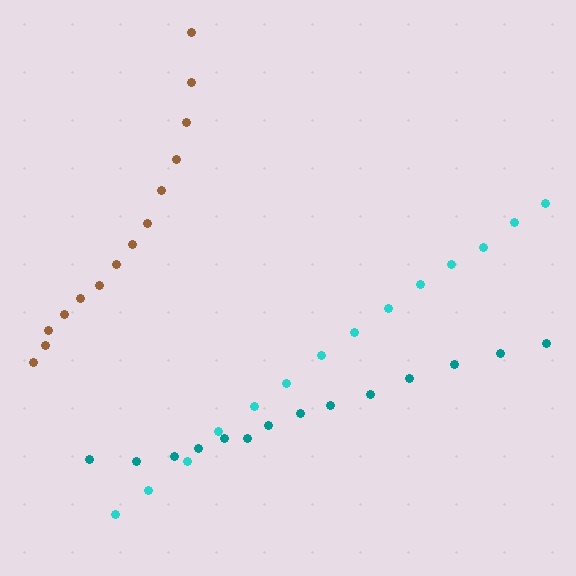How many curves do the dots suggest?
There are 3 distinct paths.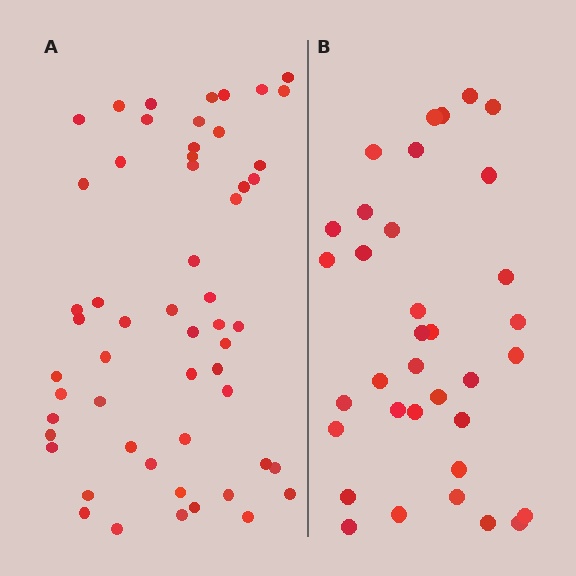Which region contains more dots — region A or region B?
Region A (the left region) has more dots.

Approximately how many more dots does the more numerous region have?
Region A has approximately 20 more dots than region B.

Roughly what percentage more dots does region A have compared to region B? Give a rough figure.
About 55% more.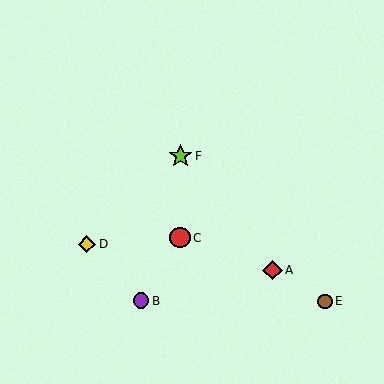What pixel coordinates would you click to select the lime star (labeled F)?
Click at (181, 156) to select the lime star F.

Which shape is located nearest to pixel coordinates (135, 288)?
The purple circle (labeled B) at (141, 301) is nearest to that location.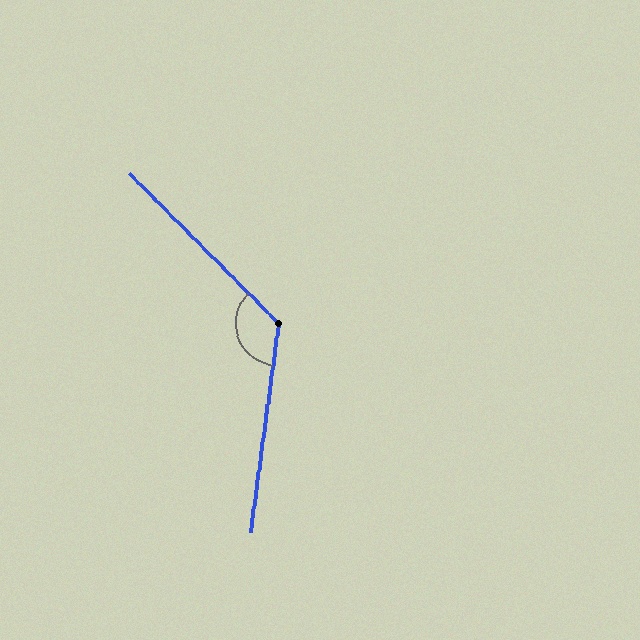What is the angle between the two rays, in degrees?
Approximately 127 degrees.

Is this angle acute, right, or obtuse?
It is obtuse.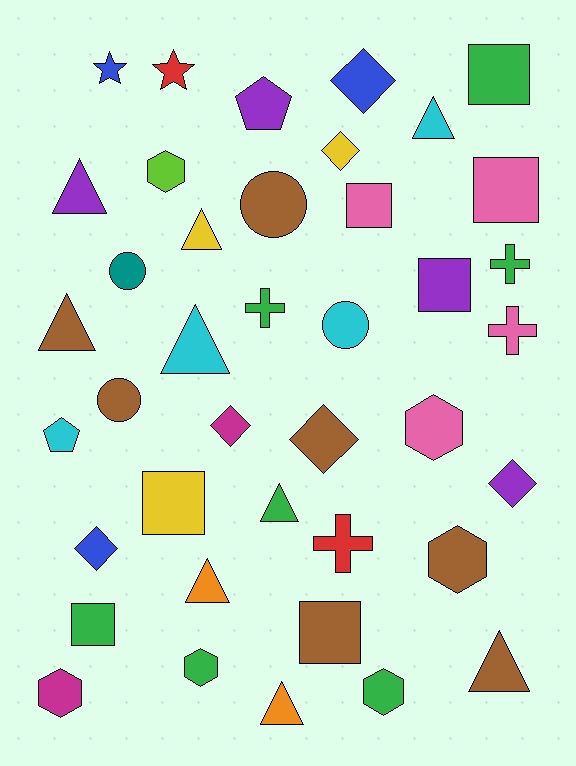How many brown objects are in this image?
There are 7 brown objects.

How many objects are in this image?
There are 40 objects.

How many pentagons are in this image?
There are 2 pentagons.